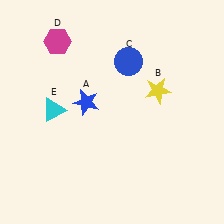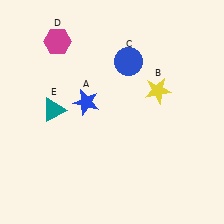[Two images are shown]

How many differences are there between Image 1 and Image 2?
There is 1 difference between the two images.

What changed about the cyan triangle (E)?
In Image 1, E is cyan. In Image 2, it changed to teal.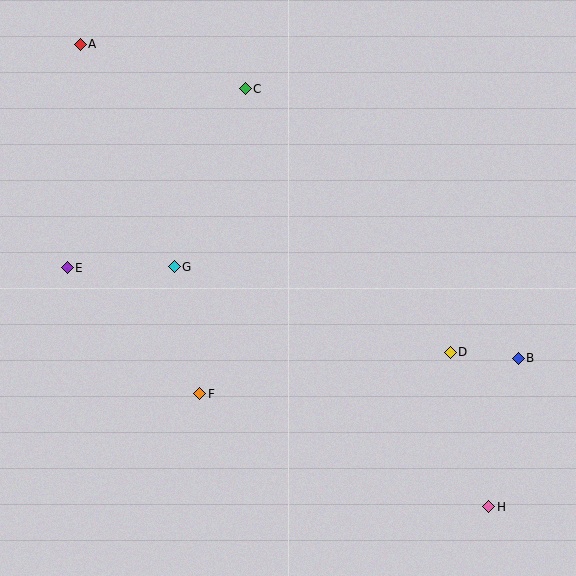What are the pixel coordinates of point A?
Point A is at (80, 44).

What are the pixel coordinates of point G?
Point G is at (174, 267).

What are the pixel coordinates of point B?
Point B is at (518, 358).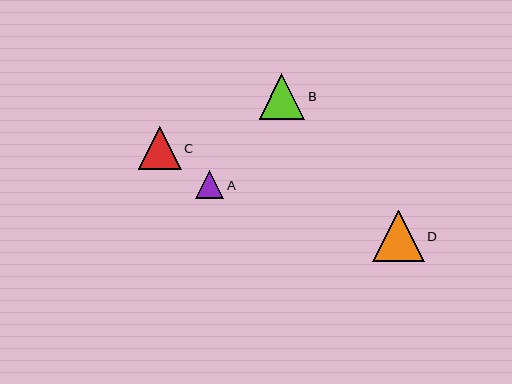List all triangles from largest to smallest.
From largest to smallest: D, B, C, A.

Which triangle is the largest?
Triangle D is the largest with a size of approximately 52 pixels.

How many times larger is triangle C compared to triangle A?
Triangle C is approximately 1.5 times the size of triangle A.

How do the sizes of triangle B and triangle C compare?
Triangle B and triangle C are approximately the same size.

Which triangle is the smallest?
Triangle A is the smallest with a size of approximately 28 pixels.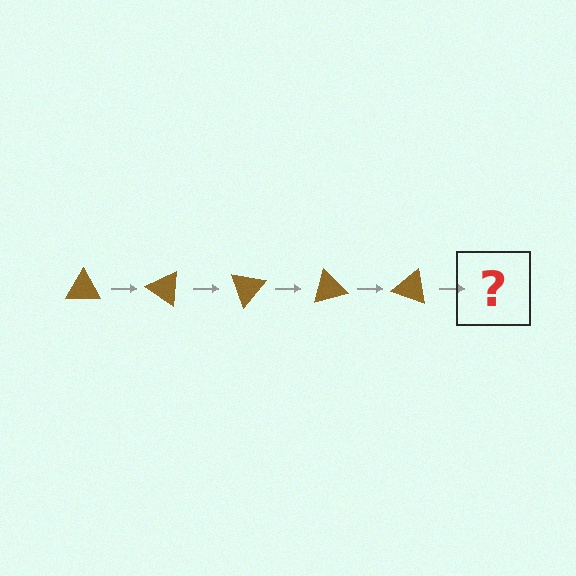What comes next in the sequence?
The next element should be a brown triangle rotated 175 degrees.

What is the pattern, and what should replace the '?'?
The pattern is that the triangle rotates 35 degrees each step. The '?' should be a brown triangle rotated 175 degrees.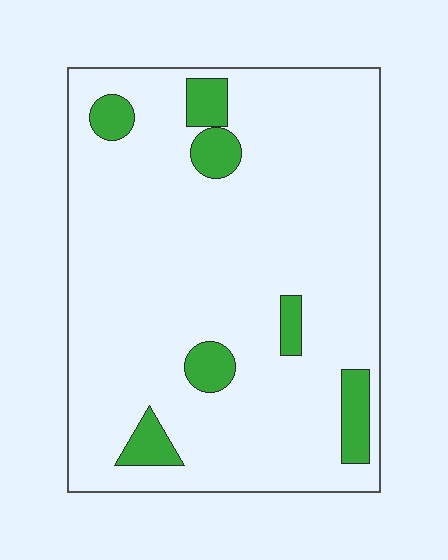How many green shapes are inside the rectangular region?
7.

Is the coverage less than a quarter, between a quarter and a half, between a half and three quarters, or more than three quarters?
Less than a quarter.